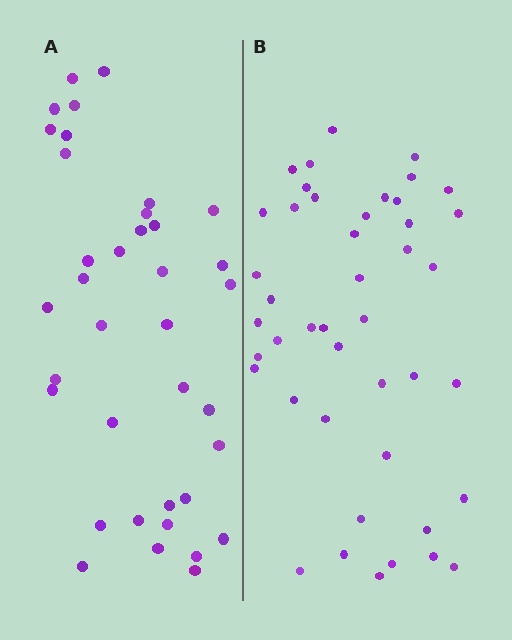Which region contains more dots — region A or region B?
Region B (the right region) has more dots.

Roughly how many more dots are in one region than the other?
Region B has roughly 8 or so more dots than region A.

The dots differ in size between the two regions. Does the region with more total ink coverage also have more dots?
No. Region A has more total ink coverage because its dots are larger, but region B actually contains more individual dots. Total area can be misleading — the number of items is what matters here.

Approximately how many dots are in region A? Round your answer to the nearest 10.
About 40 dots. (The exact count is 37, which rounds to 40.)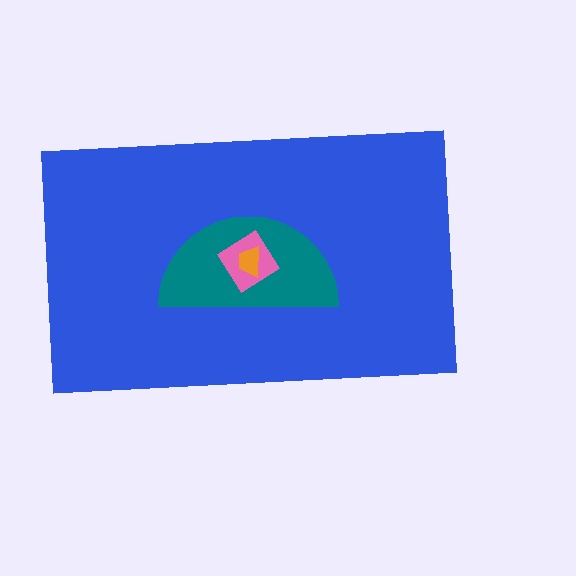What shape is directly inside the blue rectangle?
The teal semicircle.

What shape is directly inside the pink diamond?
The orange trapezoid.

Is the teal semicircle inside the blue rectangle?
Yes.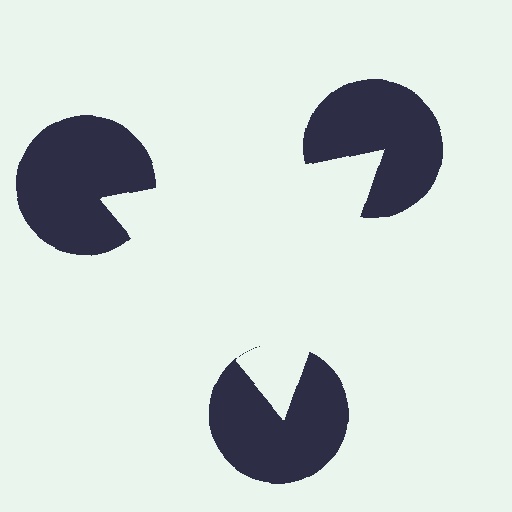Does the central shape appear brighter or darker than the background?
It typically appears slightly brighter than the background, even though no actual brightness change is drawn.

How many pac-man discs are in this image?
There are 3 — one at each vertex of the illusory triangle.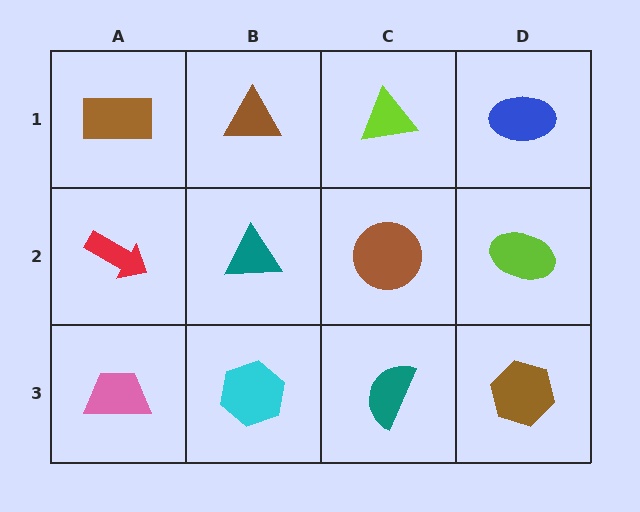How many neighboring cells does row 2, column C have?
4.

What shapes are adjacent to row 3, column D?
A lime ellipse (row 2, column D), a teal semicircle (row 3, column C).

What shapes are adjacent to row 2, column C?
A lime triangle (row 1, column C), a teal semicircle (row 3, column C), a teal triangle (row 2, column B), a lime ellipse (row 2, column D).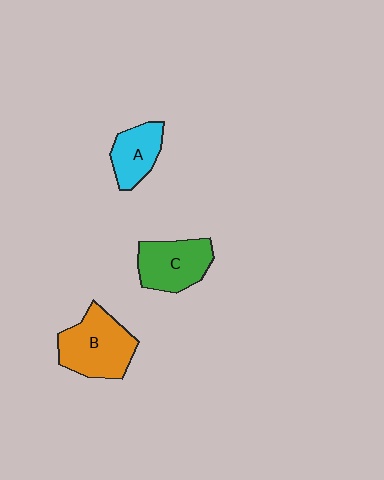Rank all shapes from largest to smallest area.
From largest to smallest: B (orange), C (green), A (cyan).